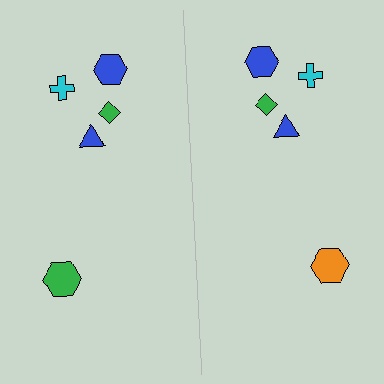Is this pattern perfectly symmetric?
No, the pattern is not perfectly symmetric. The orange hexagon on the right side breaks the symmetry — its mirror counterpart is green.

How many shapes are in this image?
There are 10 shapes in this image.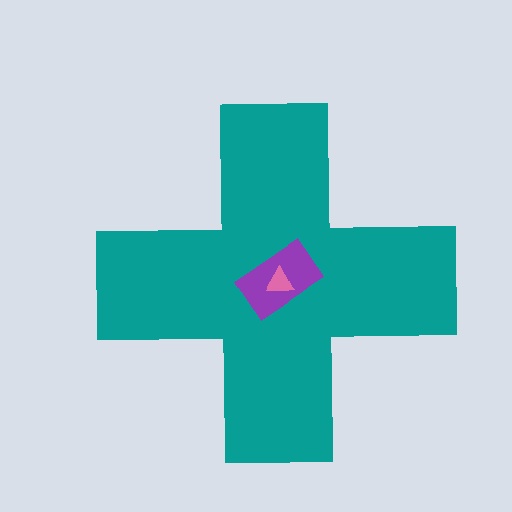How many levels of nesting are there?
3.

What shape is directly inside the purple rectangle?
The pink triangle.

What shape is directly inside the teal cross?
The purple rectangle.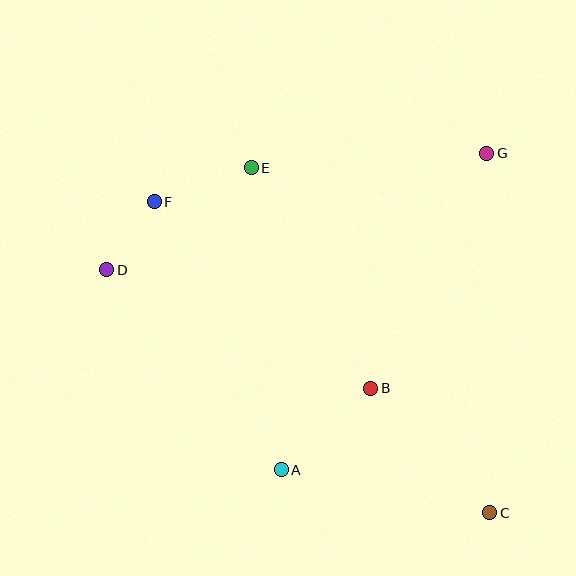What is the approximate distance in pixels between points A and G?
The distance between A and G is approximately 377 pixels.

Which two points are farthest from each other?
Points C and F are farthest from each other.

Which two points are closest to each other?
Points D and F are closest to each other.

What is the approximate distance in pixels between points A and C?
The distance between A and C is approximately 213 pixels.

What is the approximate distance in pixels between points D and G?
The distance between D and G is approximately 397 pixels.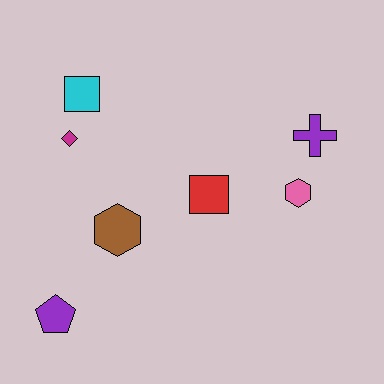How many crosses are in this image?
There is 1 cross.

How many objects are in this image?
There are 7 objects.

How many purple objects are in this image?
There are 2 purple objects.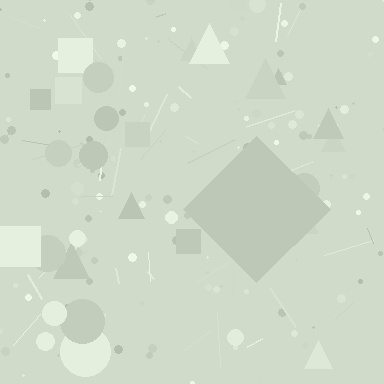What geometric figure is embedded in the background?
A diamond is embedded in the background.